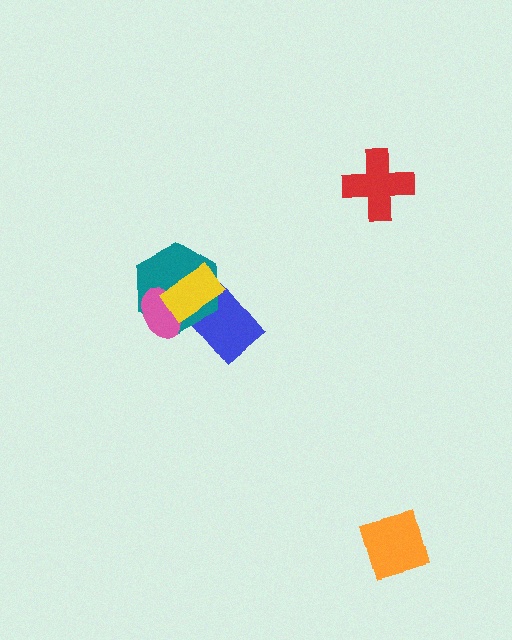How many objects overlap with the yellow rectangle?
3 objects overlap with the yellow rectangle.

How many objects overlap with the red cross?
0 objects overlap with the red cross.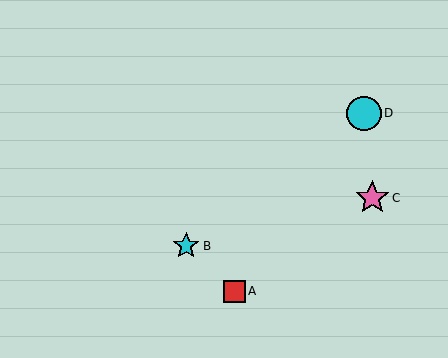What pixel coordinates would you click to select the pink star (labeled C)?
Click at (372, 198) to select the pink star C.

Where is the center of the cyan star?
The center of the cyan star is at (186, 246).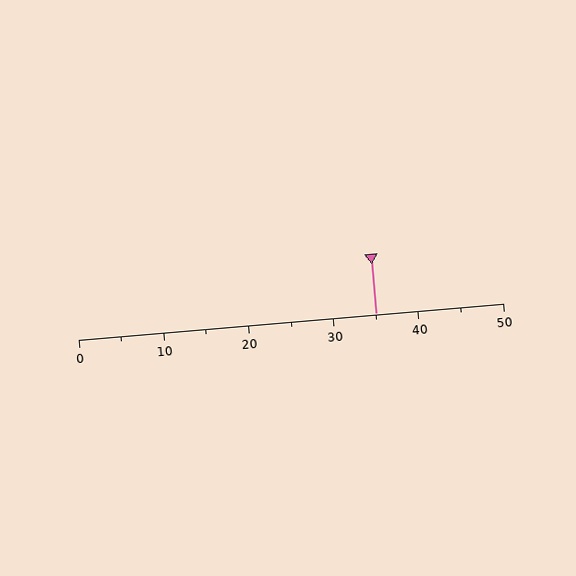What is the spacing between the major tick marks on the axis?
The major ticks are spaced 10 apart.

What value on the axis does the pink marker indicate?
The marker indicates approximately 35.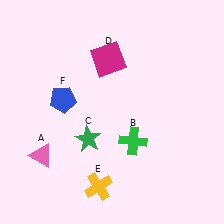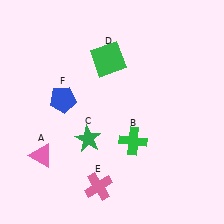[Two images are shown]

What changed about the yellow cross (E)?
In Image 1, E is yellow. In Image 2, it changed to pink.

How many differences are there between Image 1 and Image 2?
There are 2 differences between the two images.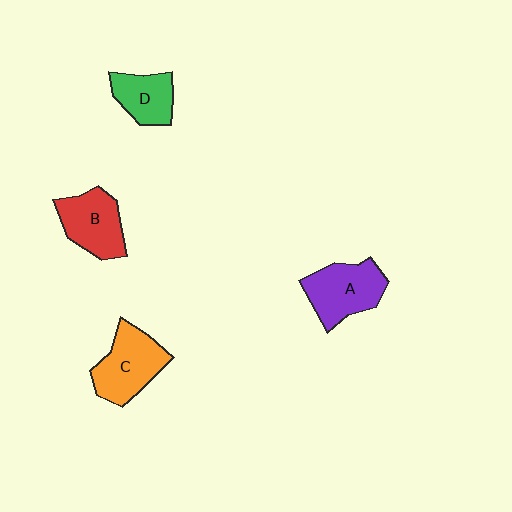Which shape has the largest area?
Shape C (orange).